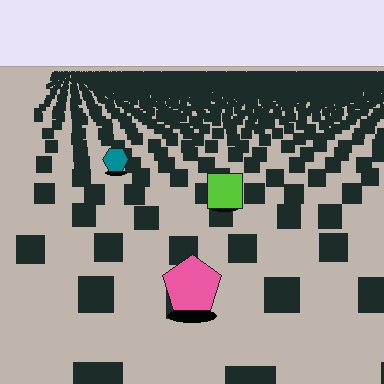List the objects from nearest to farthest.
From nearest to farthest: the pink pentagon, the lime square, the teal hexagon.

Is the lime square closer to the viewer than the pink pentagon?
No. The pink pentagon is closer — you can tell from the texture gradient: the ground texture is coarser near it.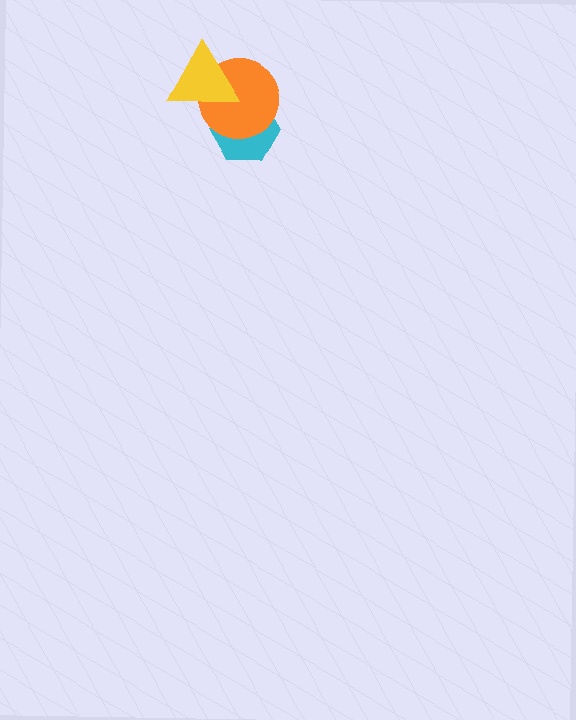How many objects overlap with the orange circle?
2 objects overlap with the orange circle.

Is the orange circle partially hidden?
Yes, it is partially covered by another shape.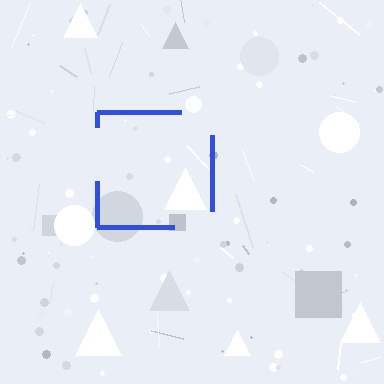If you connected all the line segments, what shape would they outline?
They would outline a square.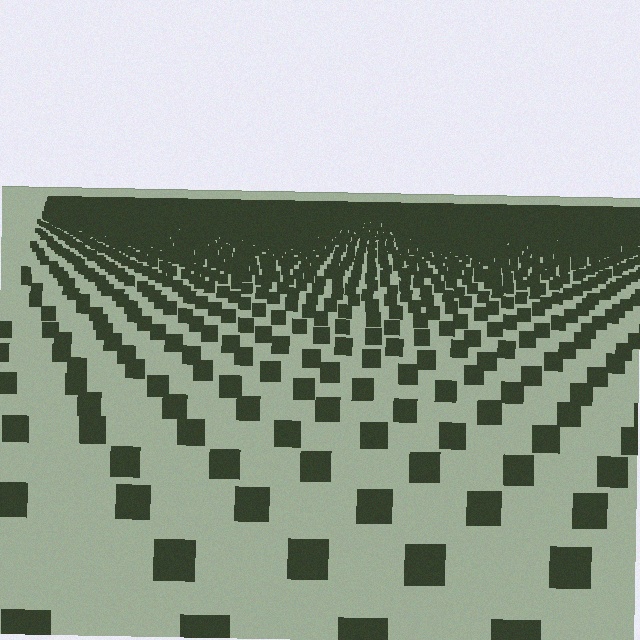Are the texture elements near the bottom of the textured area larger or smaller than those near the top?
Larger. Near the bottom, elements are closer to the viewer and appear at a bigger on-screen size.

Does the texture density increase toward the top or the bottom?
Density increases toward the top.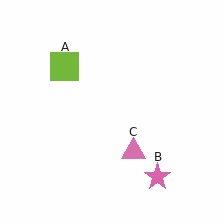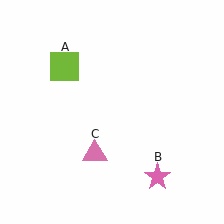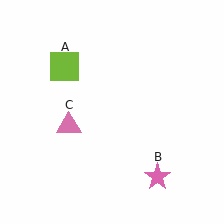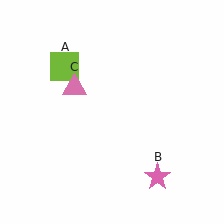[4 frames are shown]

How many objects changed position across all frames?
1 object changed position: pink triangle (object C).